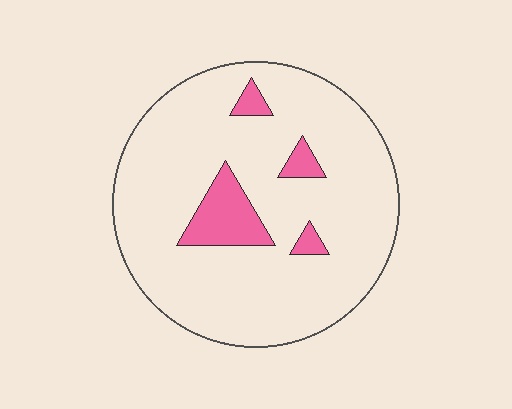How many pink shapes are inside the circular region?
4.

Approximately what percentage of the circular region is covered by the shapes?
Approximately 10%.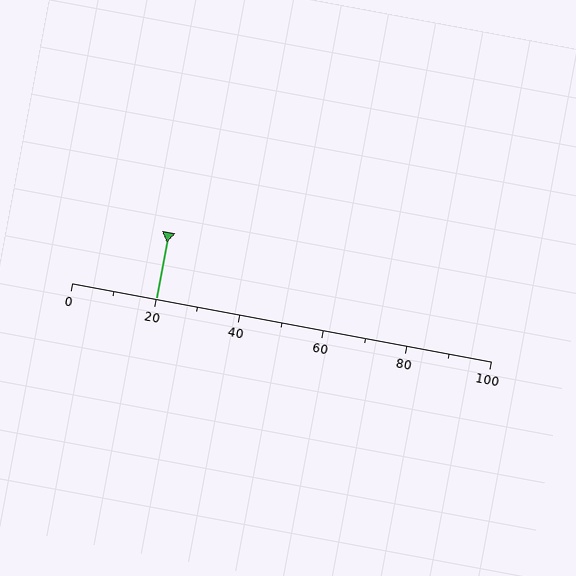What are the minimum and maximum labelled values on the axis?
The axis runs from 0 to 100.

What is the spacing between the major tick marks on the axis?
The major ticks are spaced 20 apart.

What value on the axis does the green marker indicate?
The marker indicates approximately 20.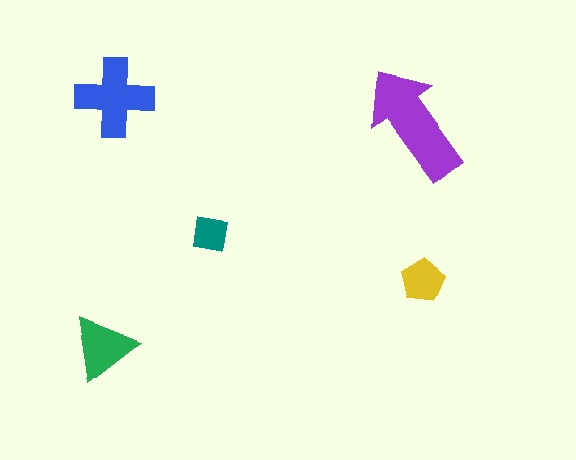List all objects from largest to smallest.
The purple arrow, the blue cross, the green triangle, the yellow pentagon, the teal square.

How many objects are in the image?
There are 5 objects in the image.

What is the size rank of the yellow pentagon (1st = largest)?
4th.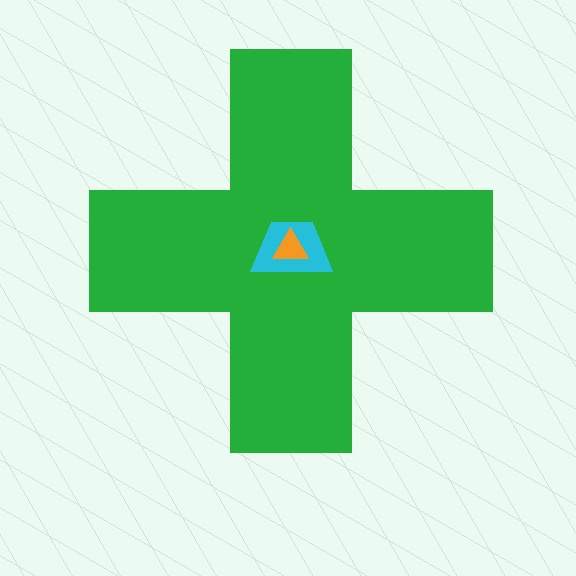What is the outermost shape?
The green cross.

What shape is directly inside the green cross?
The cyan trapezoid.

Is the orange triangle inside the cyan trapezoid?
Yes.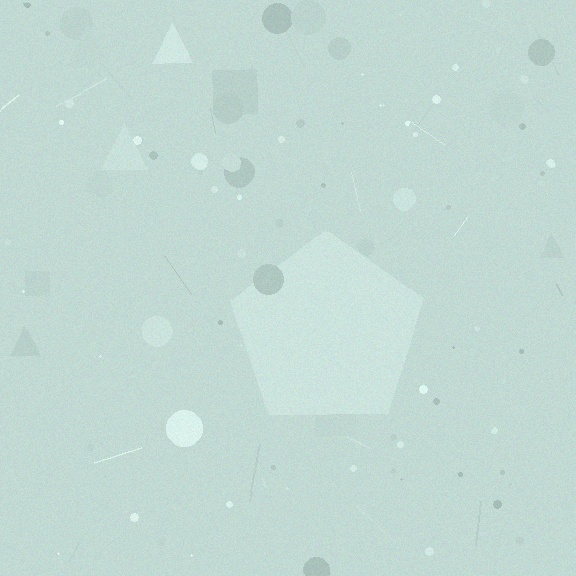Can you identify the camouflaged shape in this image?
The camouflaged shape is a pentagon.